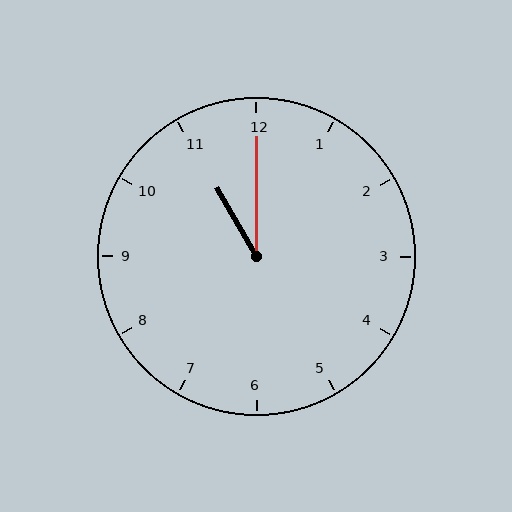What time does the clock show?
11:00.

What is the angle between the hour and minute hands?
Approximately 30 degrees.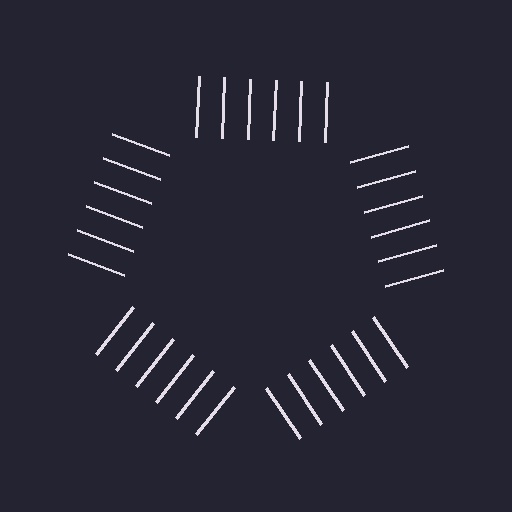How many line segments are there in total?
30 — 6 along each of the 5 edges.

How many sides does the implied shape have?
5 sides — the line-ends trace a pentagon.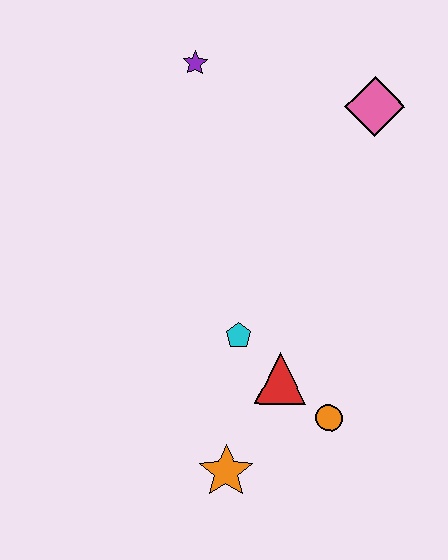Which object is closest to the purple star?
The pink diamond is closest to the purple star.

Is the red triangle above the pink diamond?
No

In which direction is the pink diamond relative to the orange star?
The pink diamond is above the orange star.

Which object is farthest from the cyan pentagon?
The purple star is farthest from the cyan pentagon.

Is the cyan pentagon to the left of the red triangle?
Yes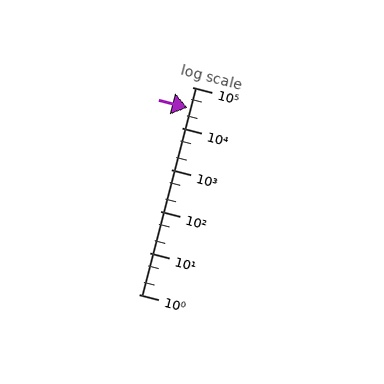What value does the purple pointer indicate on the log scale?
The pointer indicates approximately 31000.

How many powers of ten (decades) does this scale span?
The scale spans 5 decades, from 1 to 100000.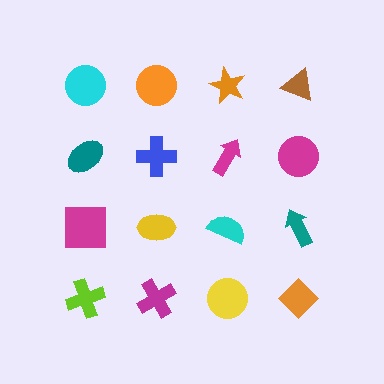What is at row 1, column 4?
A brown triangle.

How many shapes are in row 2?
4 shapes.